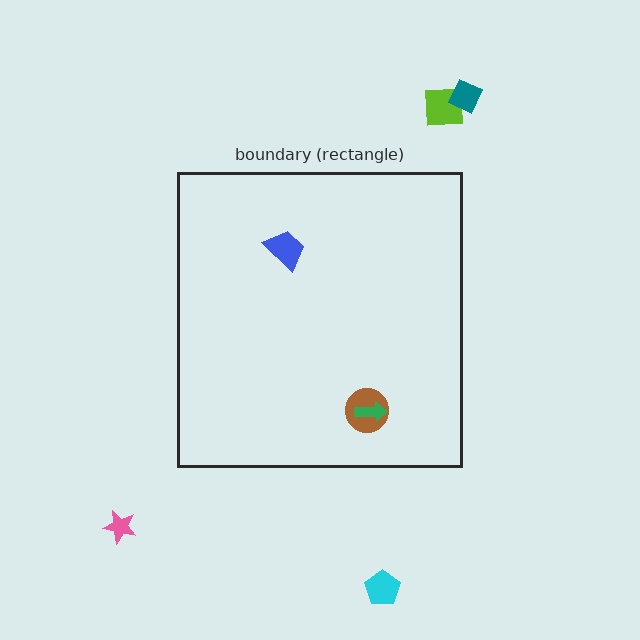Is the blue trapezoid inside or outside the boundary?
Inside.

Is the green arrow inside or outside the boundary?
Inside.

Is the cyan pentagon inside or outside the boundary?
Outside.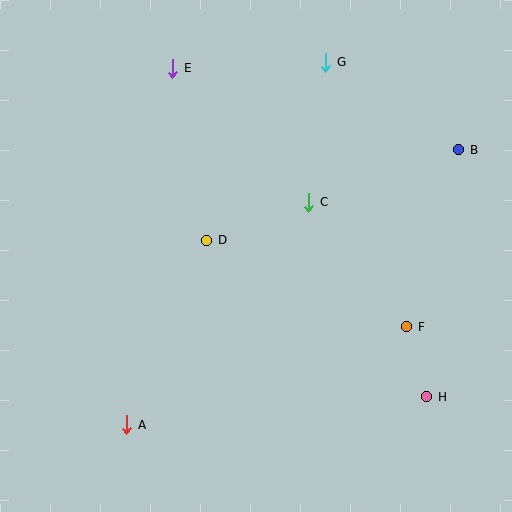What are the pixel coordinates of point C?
Point C is at (309, 202).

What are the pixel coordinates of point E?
Point E is at (173, 68).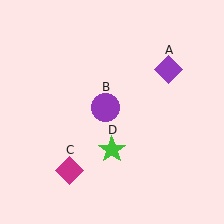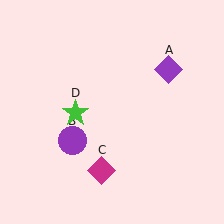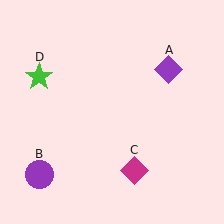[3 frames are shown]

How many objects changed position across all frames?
3 objects changed position: purple circle (object B), magenta diamond (object C), green star (object D).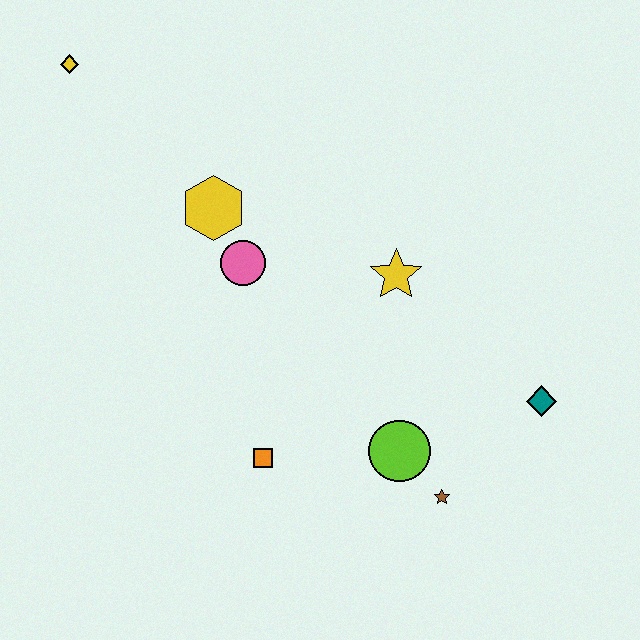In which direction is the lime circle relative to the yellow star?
The lime circle is below the yellow star.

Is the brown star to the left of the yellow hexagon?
No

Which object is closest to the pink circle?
The yellow hexagon is closest to the pink circle.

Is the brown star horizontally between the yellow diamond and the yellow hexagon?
No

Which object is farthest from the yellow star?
The yellow diamond is farthest from the yellow star.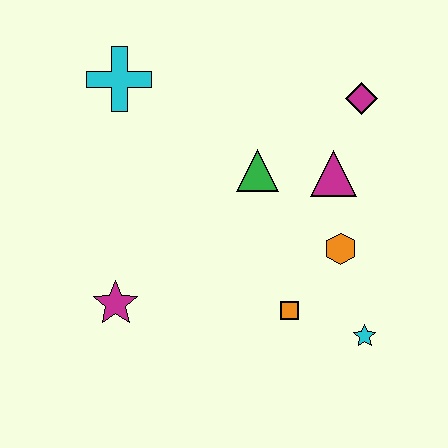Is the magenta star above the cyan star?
Yes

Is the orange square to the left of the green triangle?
No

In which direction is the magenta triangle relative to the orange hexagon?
The magenta triangle is above the orange hexagon.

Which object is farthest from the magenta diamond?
The magenta star is farthest from the magenta diamond.